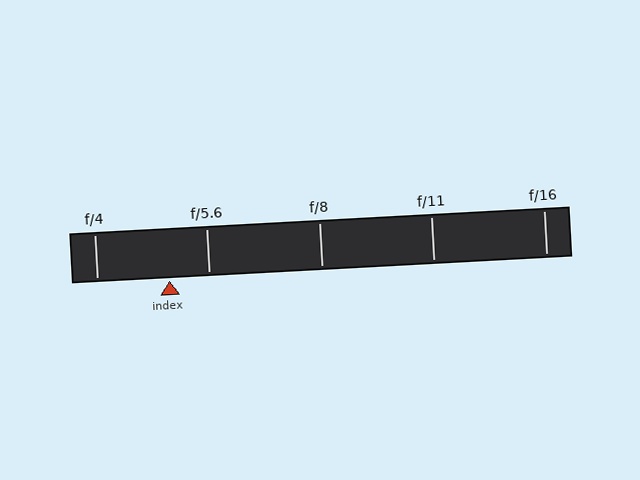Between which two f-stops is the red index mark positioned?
The index mark is between f/4 and f/5.6.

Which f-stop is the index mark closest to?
The index mark is closest to f/5.6.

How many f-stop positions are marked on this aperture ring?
There are 5 f-stop positions marked.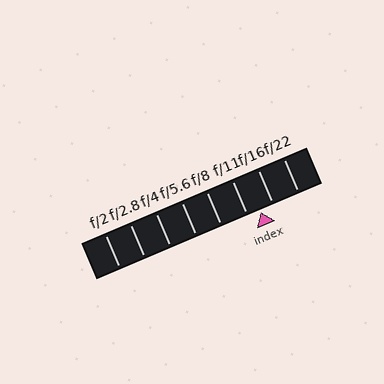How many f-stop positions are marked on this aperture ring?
There are 8 f-stop positions marked.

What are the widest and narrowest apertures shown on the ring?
The widest aperture shown is f/2 and the narrowest is f/22.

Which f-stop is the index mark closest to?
The index mark is closest to f/16.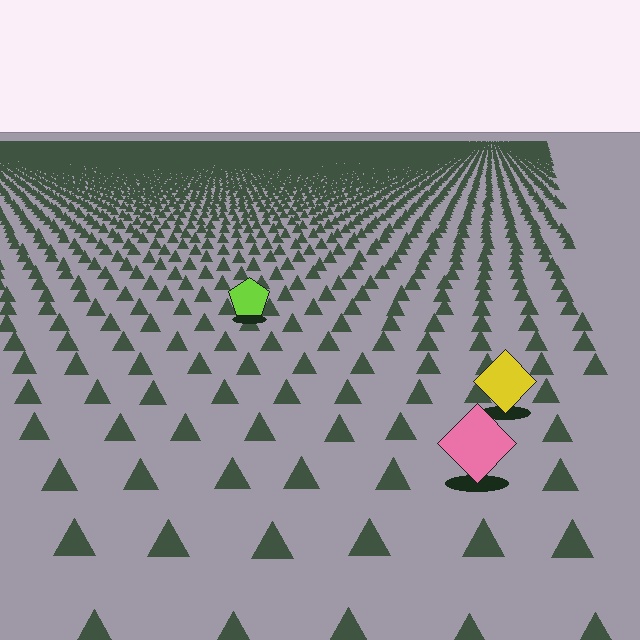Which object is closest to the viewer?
The pink diamond is closest. The texture marks near it are larger and more spread out.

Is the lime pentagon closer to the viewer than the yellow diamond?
No. The yellow diamond is closer — you can tell from the texture gradient: the ground texture is coarser near it.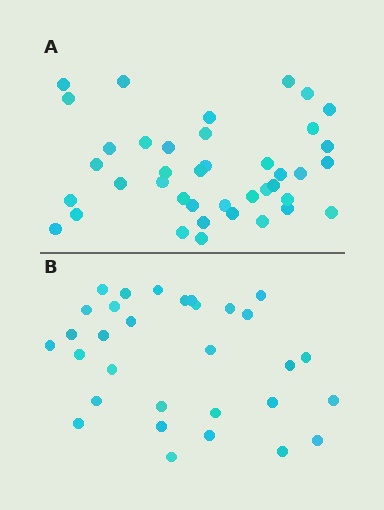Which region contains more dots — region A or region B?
Region A (the top region) has more dots.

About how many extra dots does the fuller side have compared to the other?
Region A has roughly 8 or so more dots than region B.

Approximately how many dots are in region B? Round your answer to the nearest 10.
About 30 dots. (The exact count is 31, which rounds to 30.)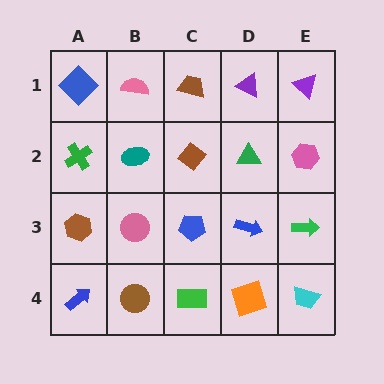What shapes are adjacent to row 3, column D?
A green triangle (row 2, column D), an orange square (row 4, column D), a blue pentagon (row 3, column C), a green arrow (row 3, column E).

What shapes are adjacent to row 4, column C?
A blue pentagon (row 3, column C), a brown circle (row 4, column B), an orange square (row 4, column D).